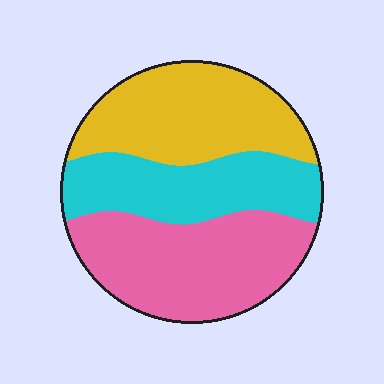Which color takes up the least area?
Cyan, at roughly 30%.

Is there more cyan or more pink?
Pink.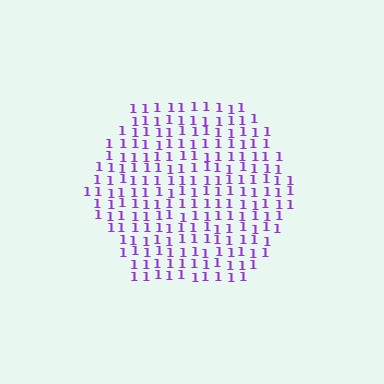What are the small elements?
The small elements are digit 1's.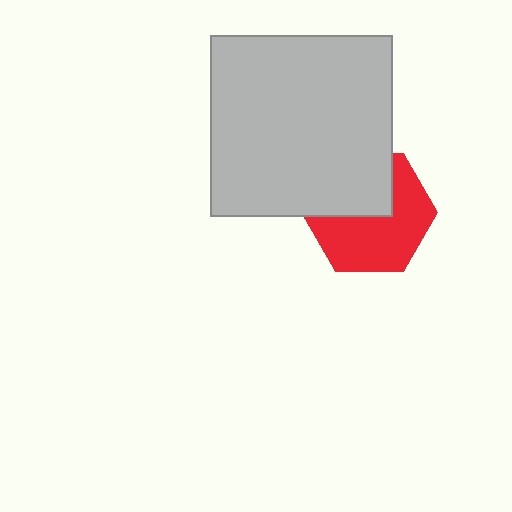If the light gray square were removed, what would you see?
You would see the complete red hexagon.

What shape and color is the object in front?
The object in front is a light gray square.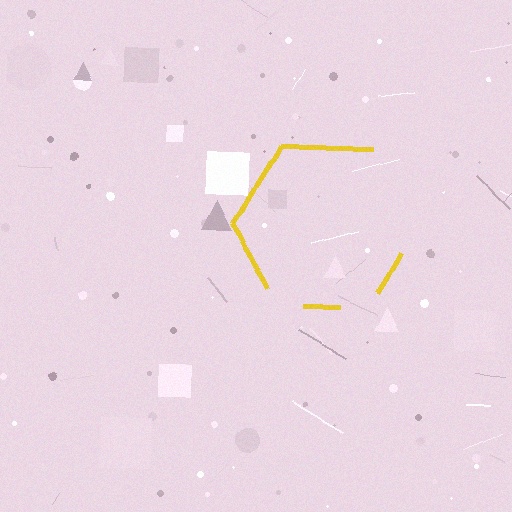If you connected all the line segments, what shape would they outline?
They would outline a hexagon.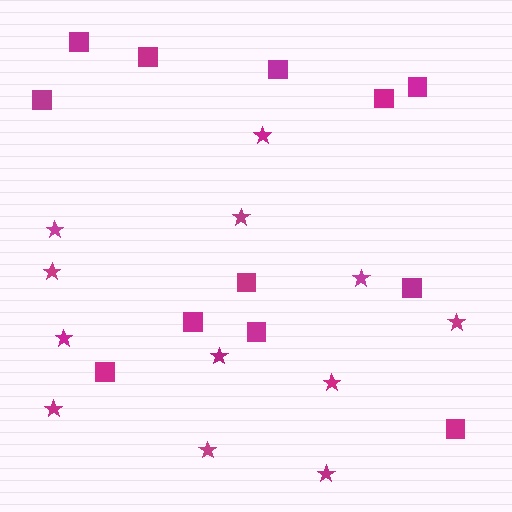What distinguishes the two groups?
There are 2 groups: one group of squares (12) and one group of stars (12).